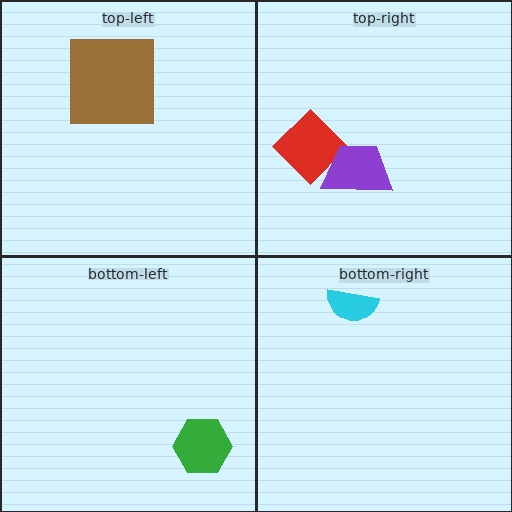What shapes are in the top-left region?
The brown square.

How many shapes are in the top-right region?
2.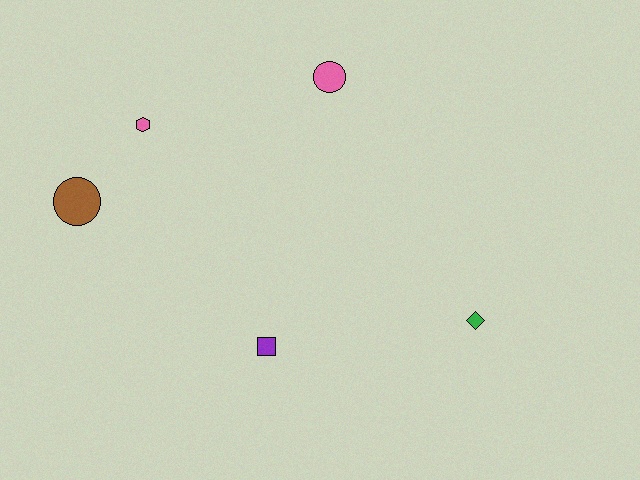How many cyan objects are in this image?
There are no cyan objects.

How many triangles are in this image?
There are no triangles.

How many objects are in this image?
There are 5 objects.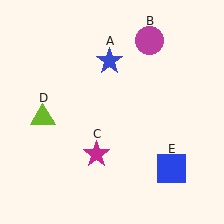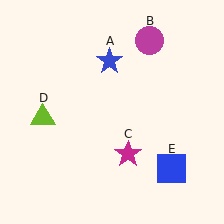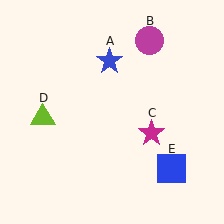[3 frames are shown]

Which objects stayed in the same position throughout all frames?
Blue star (object A) and magenta circle (object B) and lime triangle (object D) and blue square (object E) remained stationary.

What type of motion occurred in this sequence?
The magenta star (object C) rotated counterclockwise around the center of the scene.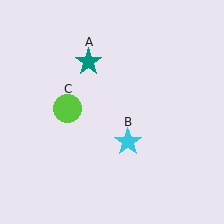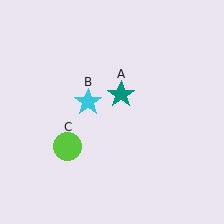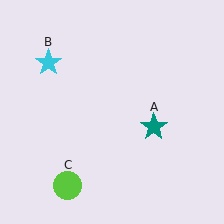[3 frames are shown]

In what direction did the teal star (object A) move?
The teal star (object A) moved down and to the right.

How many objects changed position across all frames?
3 objects changed position: teal star (object A), cyan star (object B), lime circle (object C).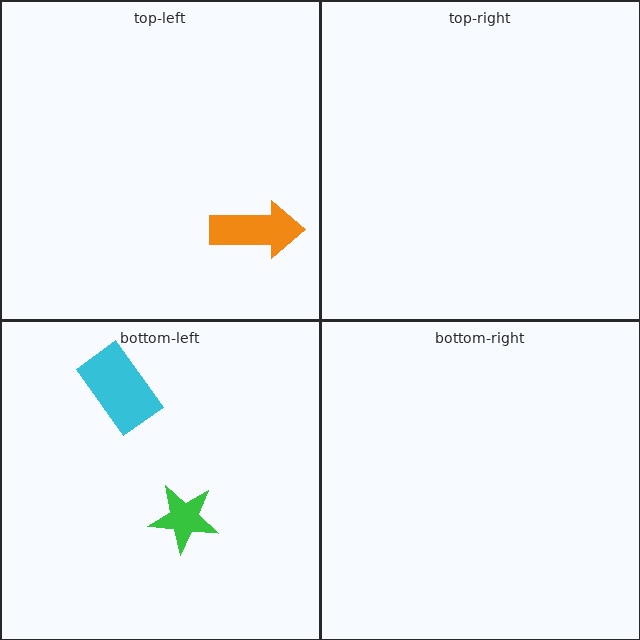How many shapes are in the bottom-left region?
2.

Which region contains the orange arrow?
The top-left region.